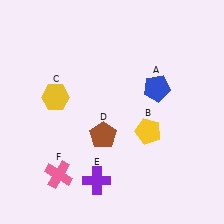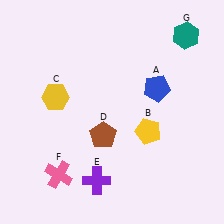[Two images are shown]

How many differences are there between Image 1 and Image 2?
There is 1 difference between the two images.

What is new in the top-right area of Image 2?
A teal hexagon (G) was added in the top-right area of Image 2.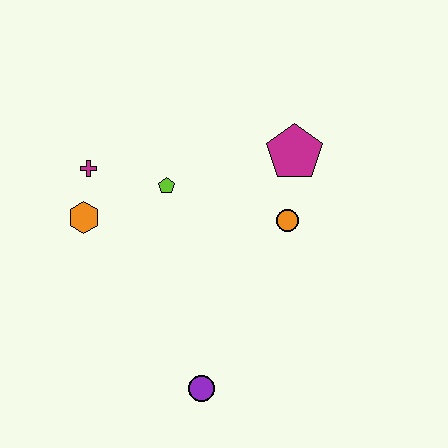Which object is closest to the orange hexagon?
The magenta cross is closest to the orange hexagon.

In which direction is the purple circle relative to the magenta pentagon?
The purple circle is below the magenta pentagon.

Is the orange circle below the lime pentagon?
Yes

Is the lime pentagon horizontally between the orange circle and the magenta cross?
Yes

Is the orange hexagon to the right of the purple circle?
No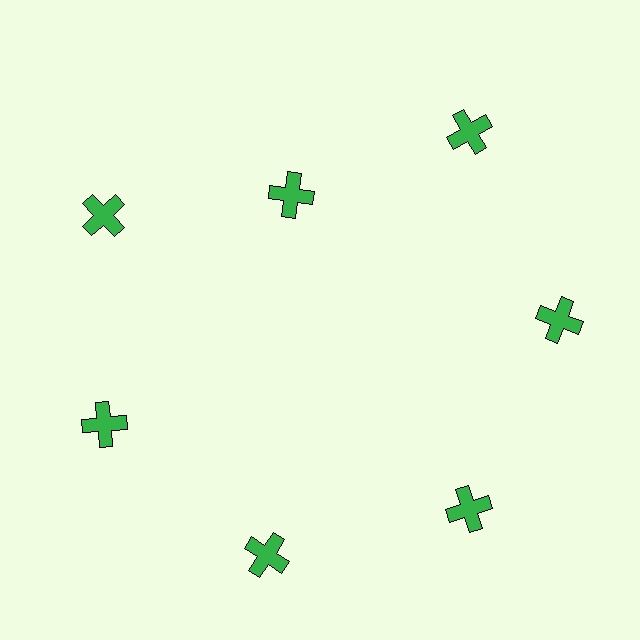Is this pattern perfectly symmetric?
No. The 7 green crosses are arranged in a ring, but one element near the 12 o'clock position is pulled inward toward the center, breaking the 7-fold rotational symmetry.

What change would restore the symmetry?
The symmetry would be restored by moving it outward, back onto the ring so that all 7 crosses sit at equal angles and equal distance from the center.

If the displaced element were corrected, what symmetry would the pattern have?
It would have 7-fold rotational symmetry — the pattern would map onto itself every 51 degrees.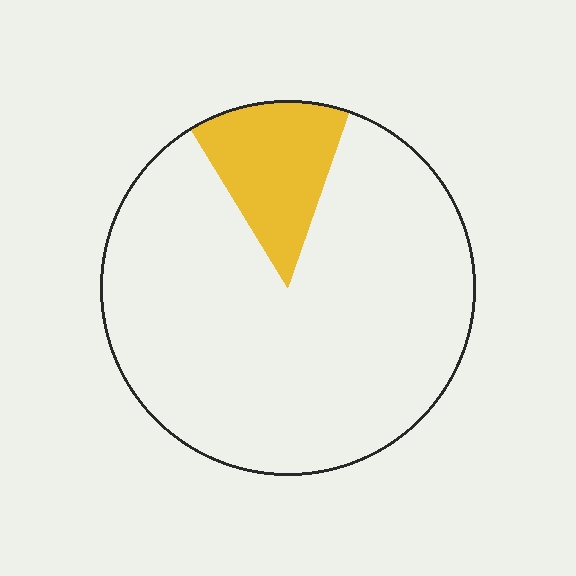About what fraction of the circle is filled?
About one eighth (1/8).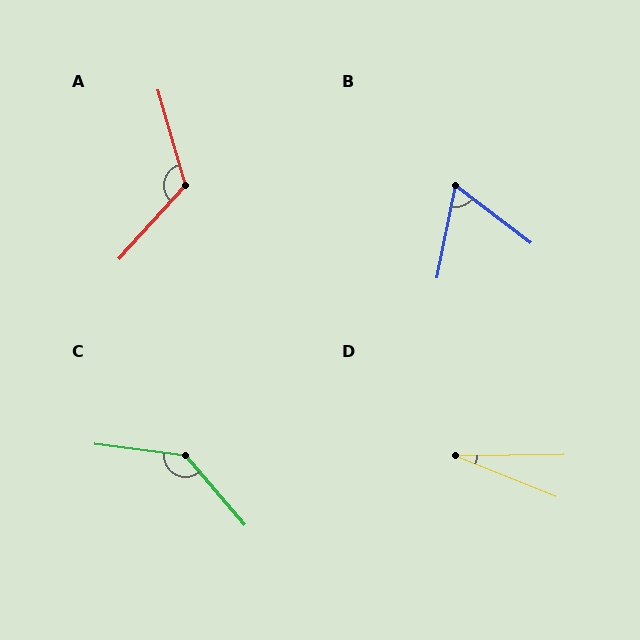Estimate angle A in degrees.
Approximately 122 degrees.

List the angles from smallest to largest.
D (23°), B (64°), A (122°), C (138°).